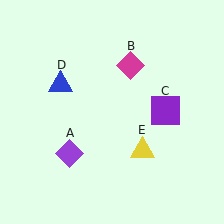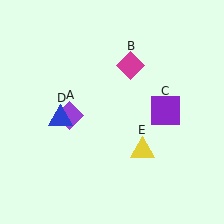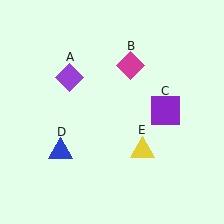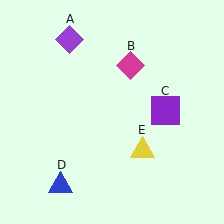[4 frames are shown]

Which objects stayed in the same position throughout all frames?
Magenta diamond (object B) and purple square (object C) and yellow triangle (object E) remained stationary.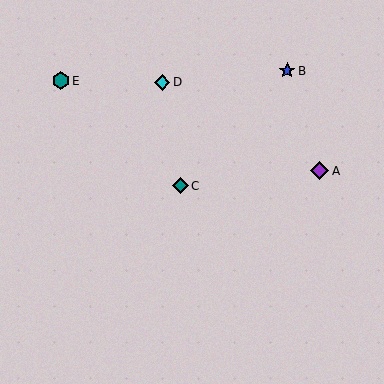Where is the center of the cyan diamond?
The center of the cyan diamond is at (162, 82).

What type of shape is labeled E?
Shape E is a teal hexagon.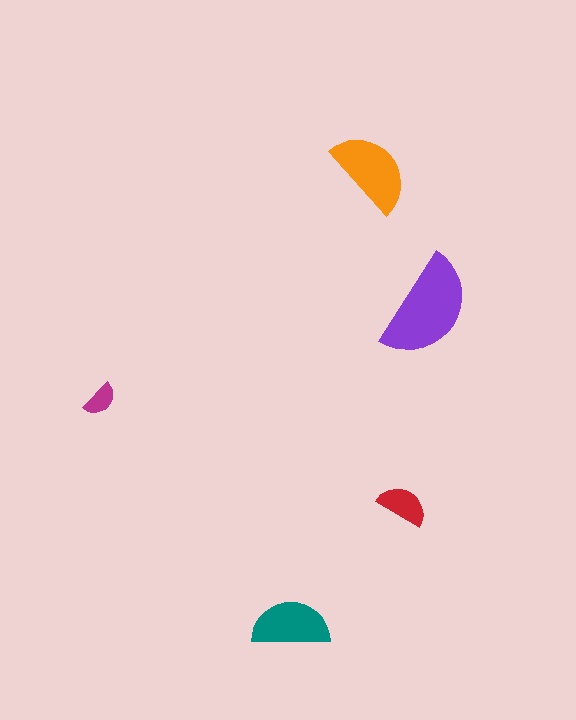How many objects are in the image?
There are 5 objects in the image.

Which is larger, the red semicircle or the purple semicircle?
The purple one.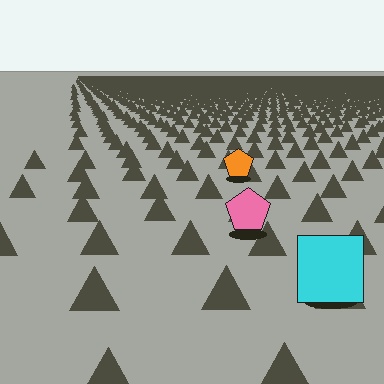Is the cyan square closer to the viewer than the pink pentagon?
Yes. The cyan square is closer — you can tell from the texture gradient: the ground texture is coarser near it.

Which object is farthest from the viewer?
The orange pentagon is farthest from the viewer. It appears smaller and the ground texture around it is denser.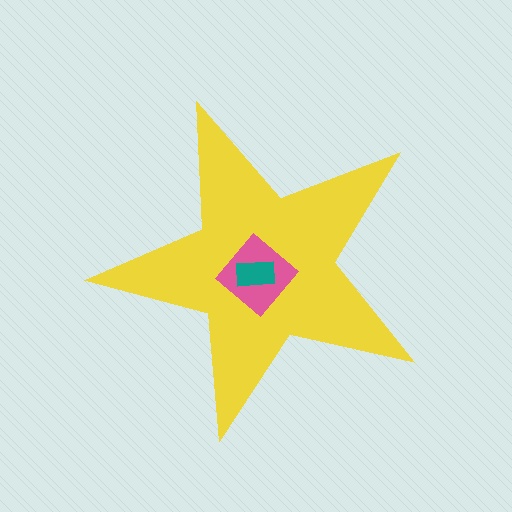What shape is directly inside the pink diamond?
The teal rectangle.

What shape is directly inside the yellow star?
The pink diamond.